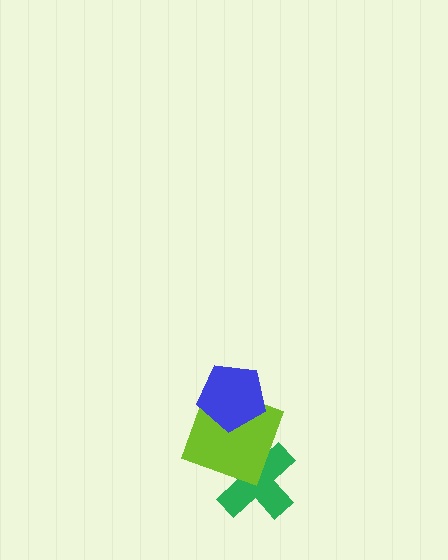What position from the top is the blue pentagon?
The blue pentagon is 1st from the top.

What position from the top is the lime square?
The lime square is 2nd from the top.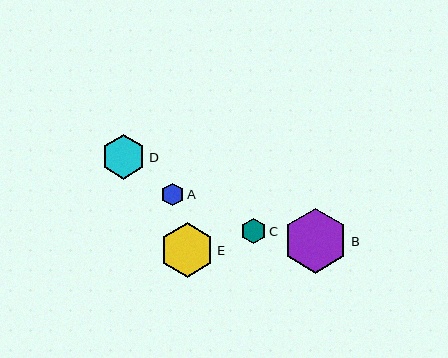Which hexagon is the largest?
Hexagon B is the largest with a size of approximately 65 pixels.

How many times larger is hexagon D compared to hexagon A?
Hexagon D is approximately 2.0 times the size of hexagon A.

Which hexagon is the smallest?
Hexagon A is the smallest with a size of approximately 23 pixels.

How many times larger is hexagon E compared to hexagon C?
Hexagon E is approximately 2.2 times the size of hexagon C.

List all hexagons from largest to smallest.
From largest to smallest: B, E, D, C, A.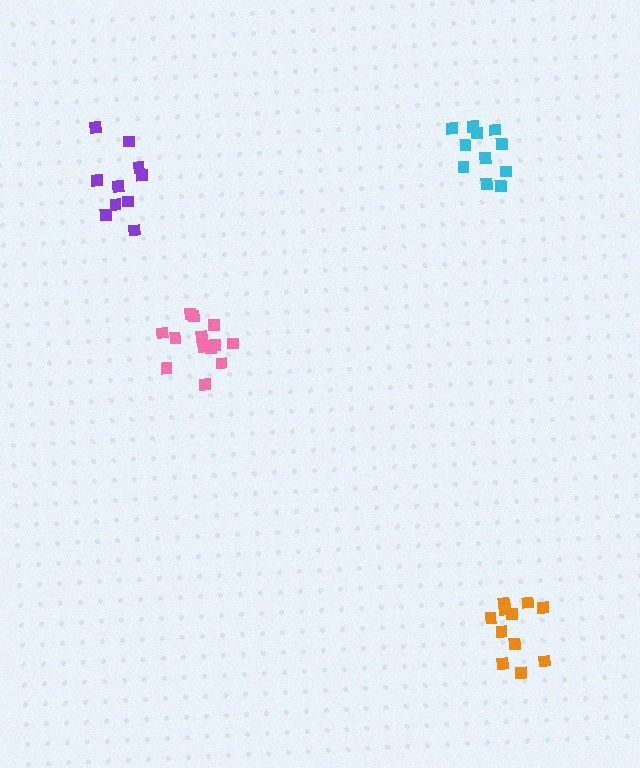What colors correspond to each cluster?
The clusters are colored: cyan, purple, orange, pink.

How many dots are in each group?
Group 1: 11 dots, Group 2: 10 dots, Group 3: 11 dots, Group 4: 14 dots (46 total).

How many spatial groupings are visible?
There are 4 spatial groupings.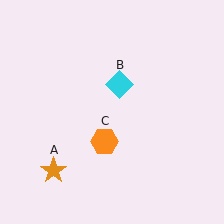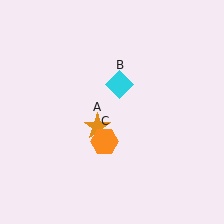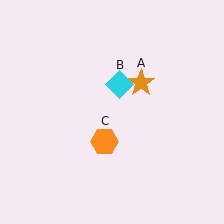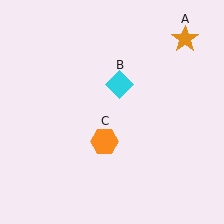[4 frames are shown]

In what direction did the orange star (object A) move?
The orange star (object A) moved up and to the right.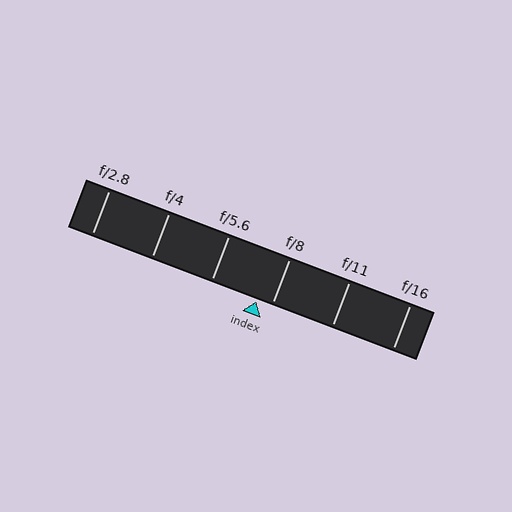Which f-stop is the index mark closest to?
The index mark is closest to f/8.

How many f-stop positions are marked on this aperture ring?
There are 6 f-stop positions marked.